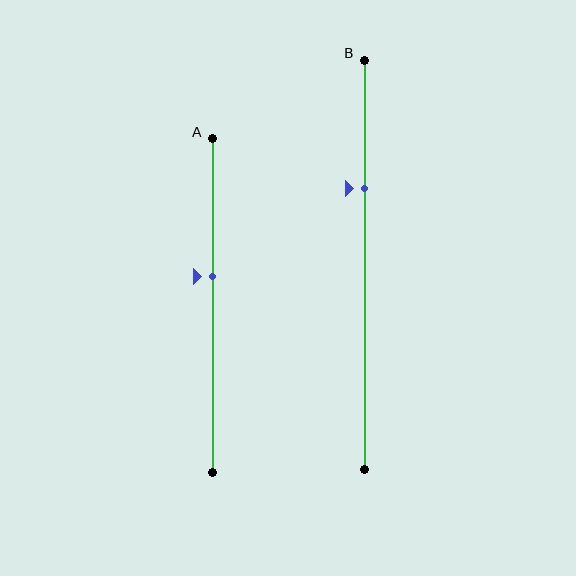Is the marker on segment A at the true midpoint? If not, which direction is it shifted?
No, the marker on segment A is shifted upward by about 9% of the segment length.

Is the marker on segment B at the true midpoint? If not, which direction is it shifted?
No, the marker on segment B is shifted upward by about 19% of the segment length.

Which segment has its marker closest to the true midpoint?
Segment A has its marker closest to the true midpoint.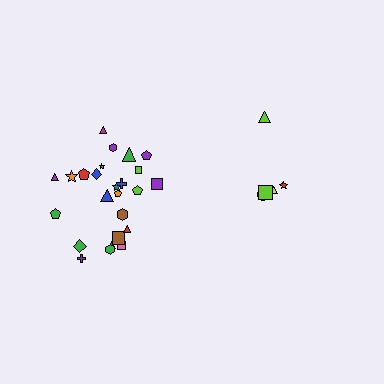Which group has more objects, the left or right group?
The left group.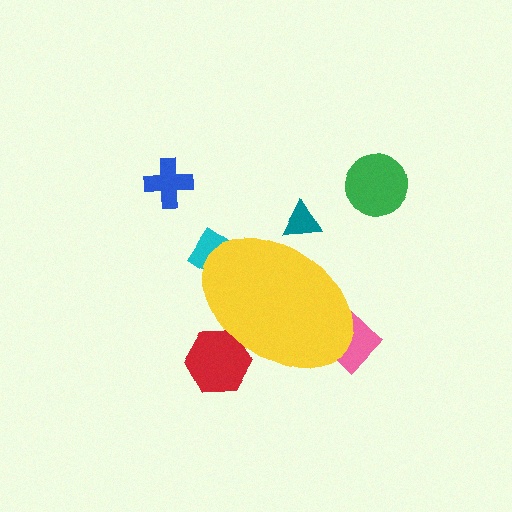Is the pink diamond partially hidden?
Yes, the pink diamond is partially hidden behind the yellow ellipse.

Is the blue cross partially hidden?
No, the blue cross is fully visible.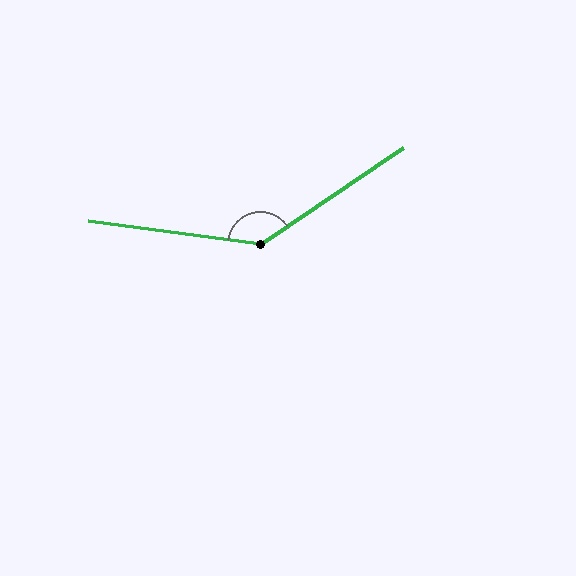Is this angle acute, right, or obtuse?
It is obtuse.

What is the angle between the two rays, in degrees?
Approximately 138 degrees.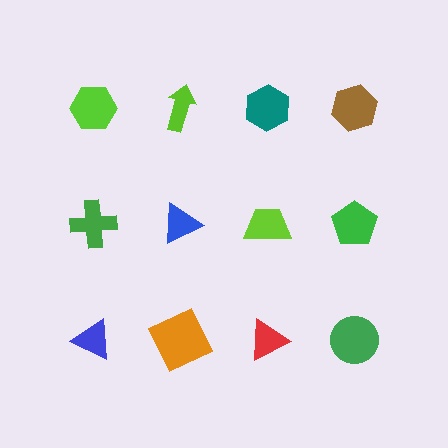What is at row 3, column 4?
A green circle.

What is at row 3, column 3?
A red triangle.